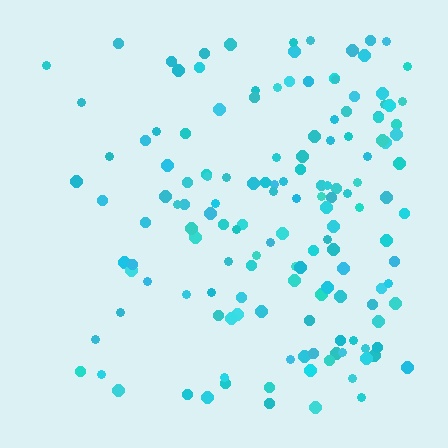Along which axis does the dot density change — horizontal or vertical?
Horizontal.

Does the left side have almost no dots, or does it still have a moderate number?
Still a moderate number, just noticeably fewer than the right.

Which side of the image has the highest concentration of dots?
The right.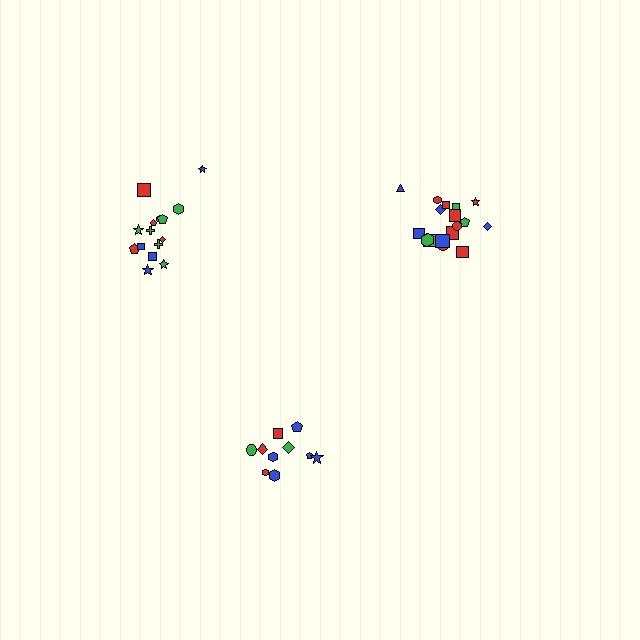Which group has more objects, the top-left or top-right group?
The top-right group.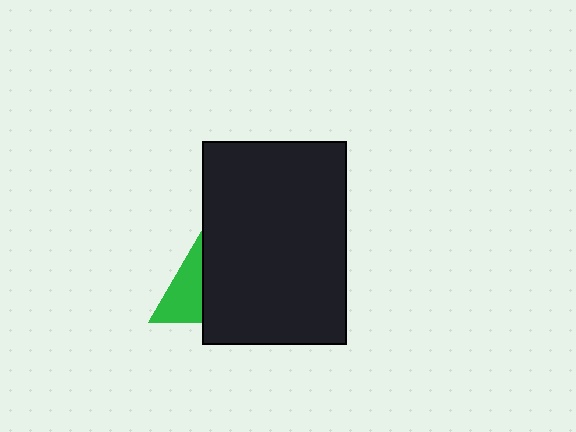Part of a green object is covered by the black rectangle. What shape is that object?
It is a triangle.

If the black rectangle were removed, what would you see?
You would see the complete green triangle.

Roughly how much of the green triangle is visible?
A small part of it is visible (roughly 35%).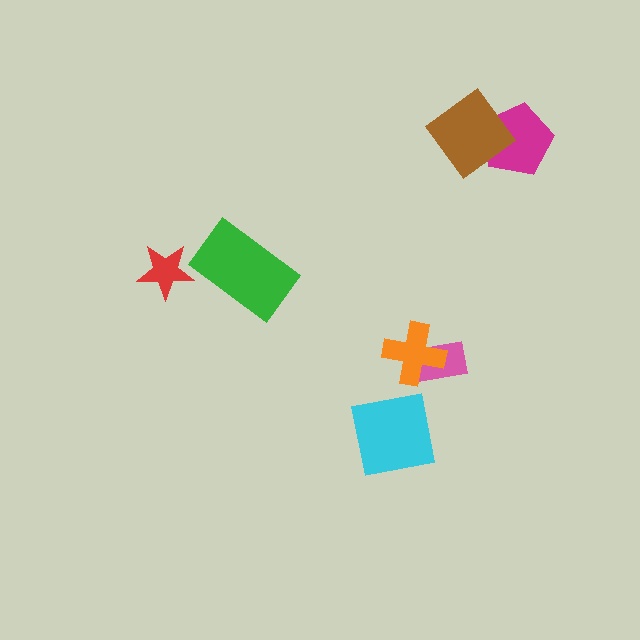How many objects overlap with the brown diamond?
1 object overlaps with the brown diamond.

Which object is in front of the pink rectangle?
The orange cross is in front of the pink rectangle.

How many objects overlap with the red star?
0 objects overlap with the red star.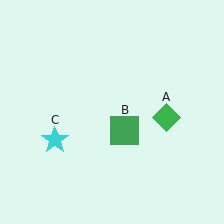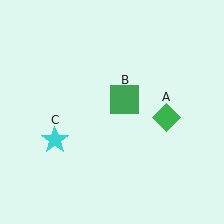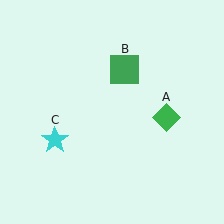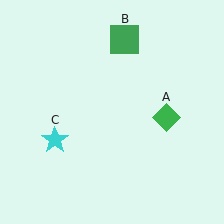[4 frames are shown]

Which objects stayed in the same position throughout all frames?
Green diamond (object A) and cyan star (object C) remained stationary.